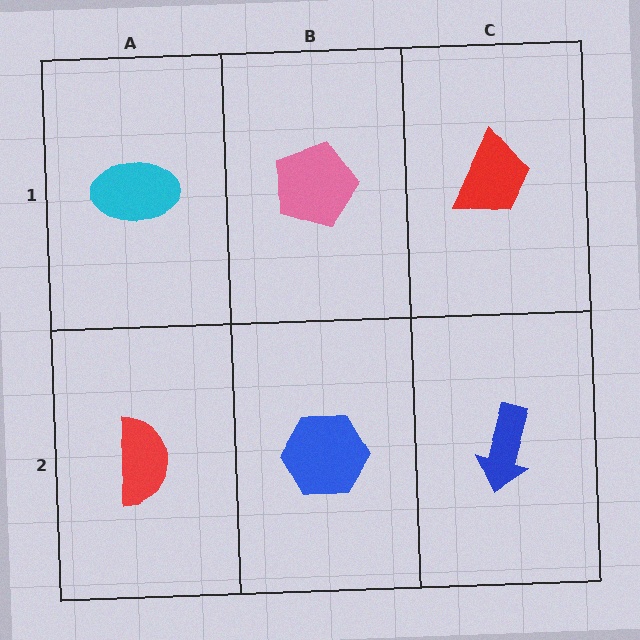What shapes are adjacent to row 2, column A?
A cyan ellipse (row 1, column A), a blue hexagon (row 2, column B).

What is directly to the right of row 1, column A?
A pink pentagon.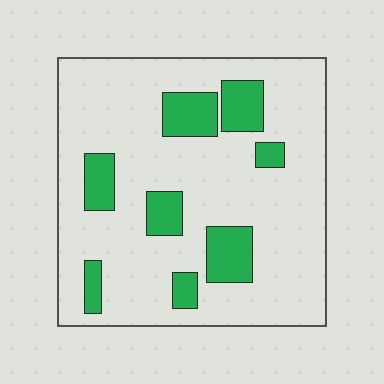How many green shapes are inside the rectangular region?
8.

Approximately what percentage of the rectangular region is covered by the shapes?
Approximately 20%.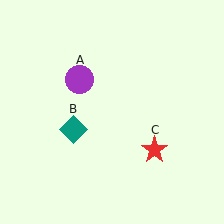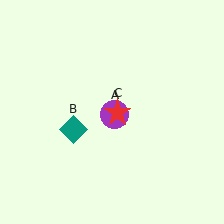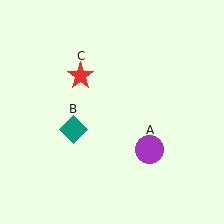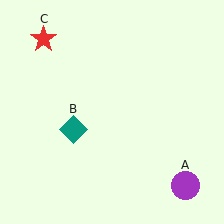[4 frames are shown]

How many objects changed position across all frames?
2 objects changed position: purple circle (object A), red star (object C).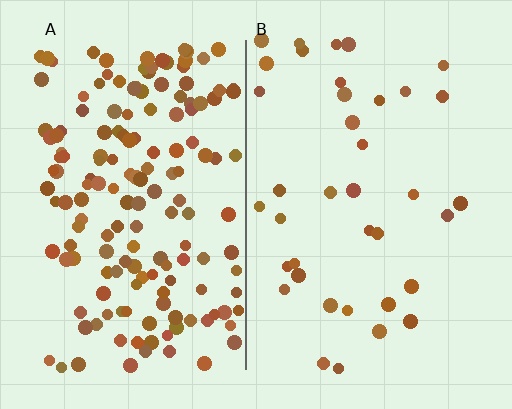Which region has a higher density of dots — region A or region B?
A (the left).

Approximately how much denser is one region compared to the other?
Approximately 4.2× — region A over region B.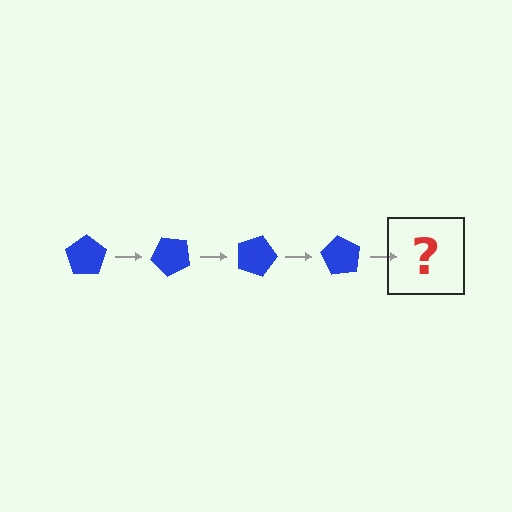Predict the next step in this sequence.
The next step is a blue pentagon rotated 180 degrees.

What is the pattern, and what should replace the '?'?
The pattern is that the pentagon rotates 45 degrees each step. The '?' should be a blue pentagon rotated 180 degrees.